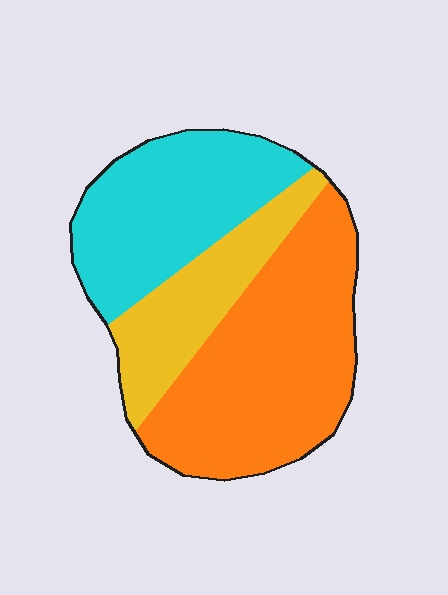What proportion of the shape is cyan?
Cyan takes up about one third (1/3) of the shape.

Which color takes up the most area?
Orange, at roughly 45%.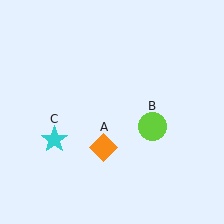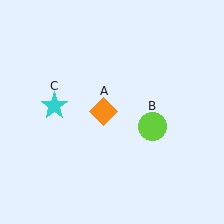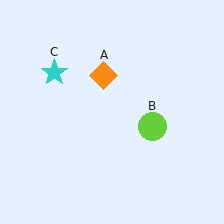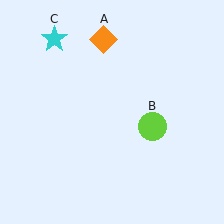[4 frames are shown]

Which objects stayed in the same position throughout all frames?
Lime circle (object B) remained stationary.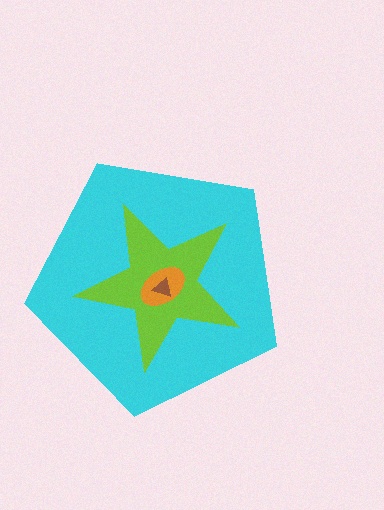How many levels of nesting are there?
4.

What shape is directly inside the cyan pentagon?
The lime star.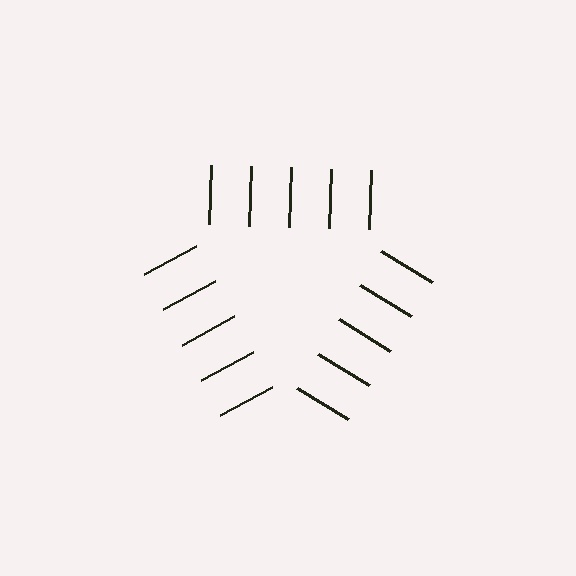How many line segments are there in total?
15 — 5 along each of the 3 edges.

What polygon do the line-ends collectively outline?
An illusory triangle — the line segments terminate on its edges but no continuous stroke is drawn.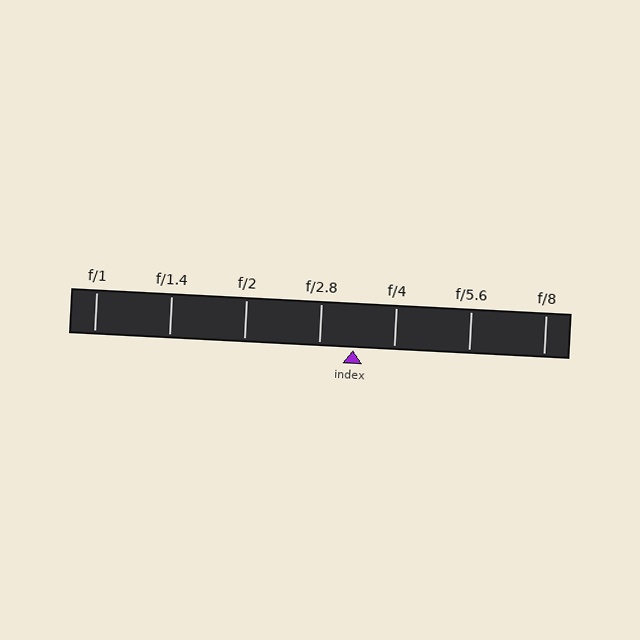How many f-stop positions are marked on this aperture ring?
There are 7 f-stop positions marked.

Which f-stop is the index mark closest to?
The index mark is closest to f/2.8.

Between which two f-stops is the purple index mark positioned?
The index mark is between f/2.8 and f/4.